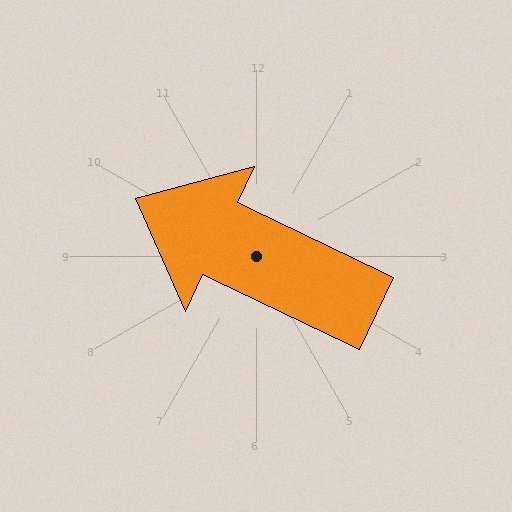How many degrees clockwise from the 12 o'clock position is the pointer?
Approximately 295 degrees.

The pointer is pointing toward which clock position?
Roughly 10 o'clock.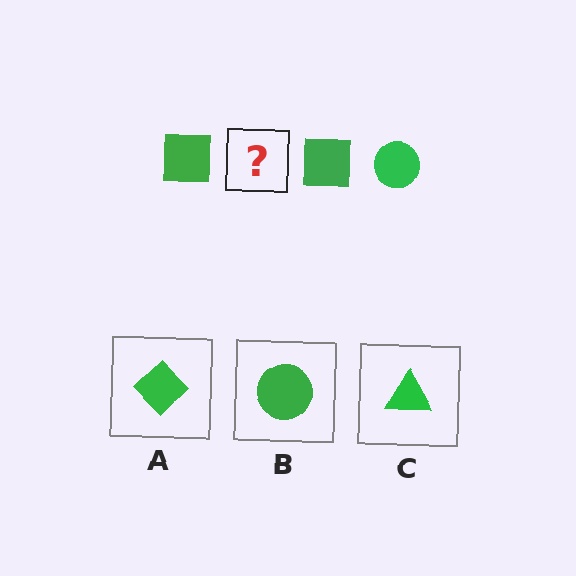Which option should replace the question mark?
Option B.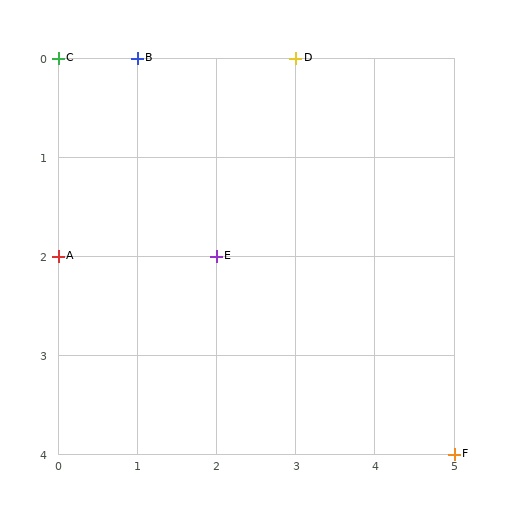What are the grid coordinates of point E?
Point E is at grid coordinates (2, 2).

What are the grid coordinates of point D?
Point D is at grid coordinates (3, 0).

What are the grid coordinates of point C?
Point C is at grid coordinates (0, 0).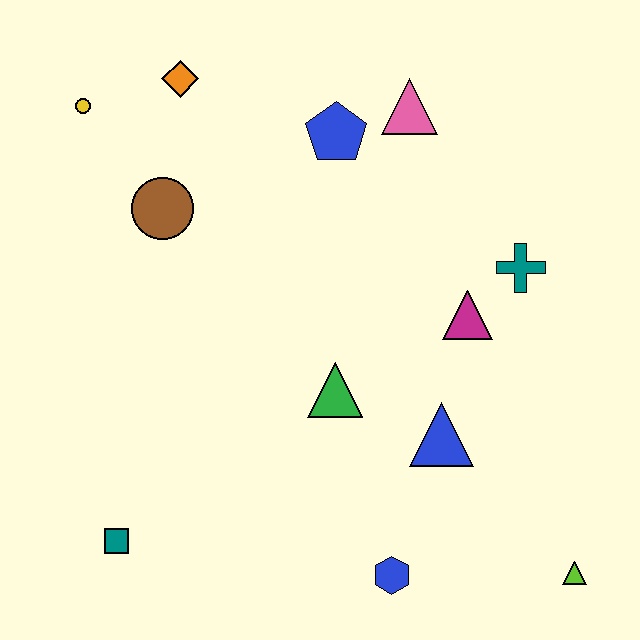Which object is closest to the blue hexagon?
The blue triangle is closest to the blue hexagon.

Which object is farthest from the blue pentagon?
The lime triangle is farthest from the blue pentagon.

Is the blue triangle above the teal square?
Yes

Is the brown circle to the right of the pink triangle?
No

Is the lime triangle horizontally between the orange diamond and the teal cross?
No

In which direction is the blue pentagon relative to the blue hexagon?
The blue pentagon is above the blue hexagon.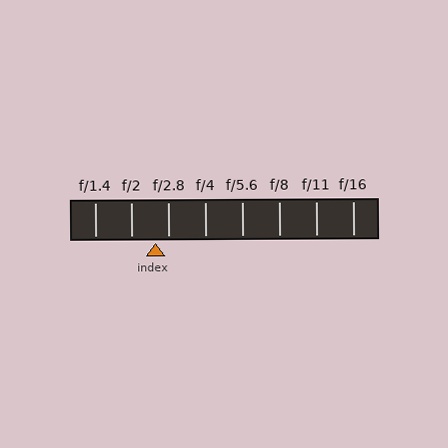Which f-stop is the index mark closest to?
The index mark is closest to f/2.8.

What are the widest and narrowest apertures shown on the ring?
The widest aperture shown is f/1.4 and the narrowest is f/16.